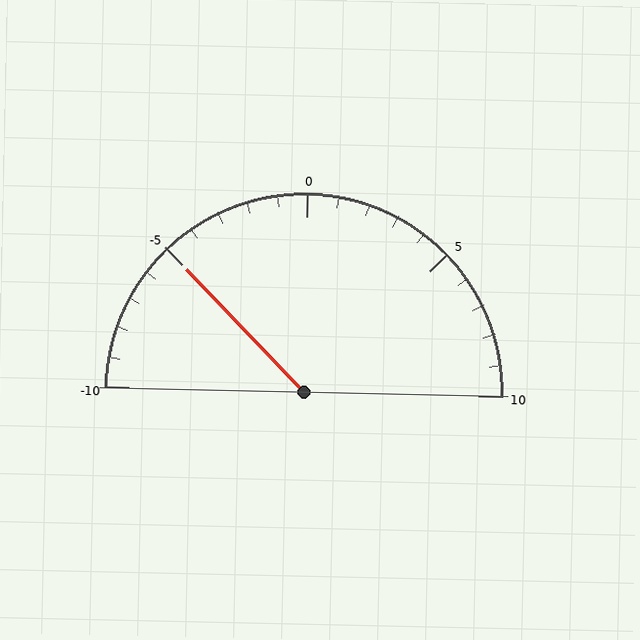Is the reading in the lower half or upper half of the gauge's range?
The reading is in the lower half of the range (-10 to 10).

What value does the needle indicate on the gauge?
The needle indicates approximately -5.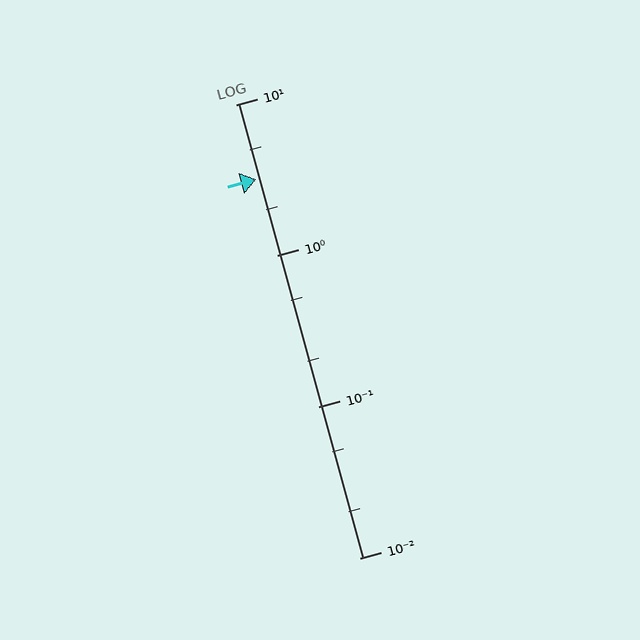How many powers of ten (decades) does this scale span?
The scale spans 3 decades, from 0.01 to 10.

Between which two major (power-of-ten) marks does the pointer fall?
The pointer is between 1 and 10.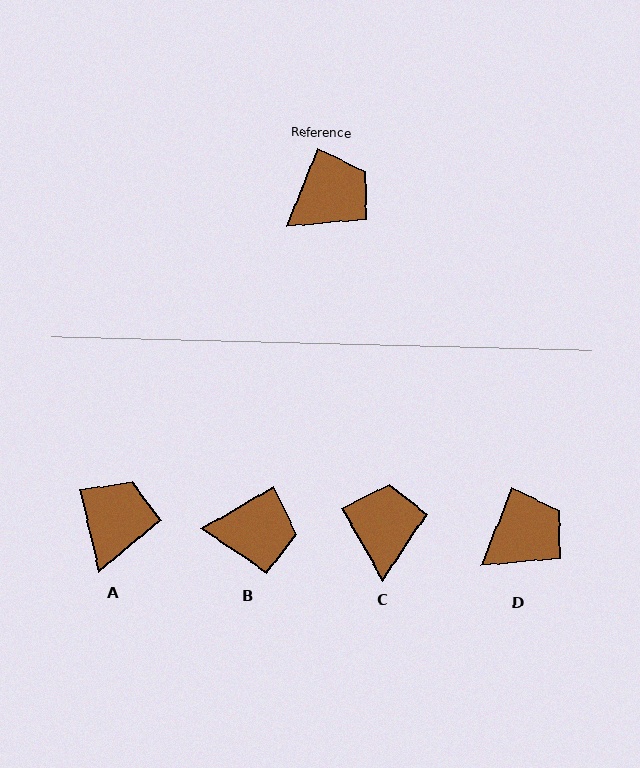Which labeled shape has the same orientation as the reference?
D.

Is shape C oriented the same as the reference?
No, it is off by about 51 degrees.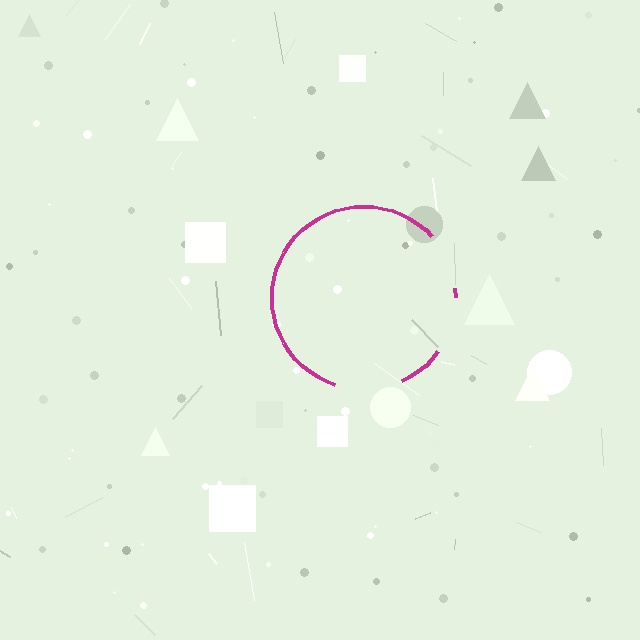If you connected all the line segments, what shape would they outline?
They would outline a circle.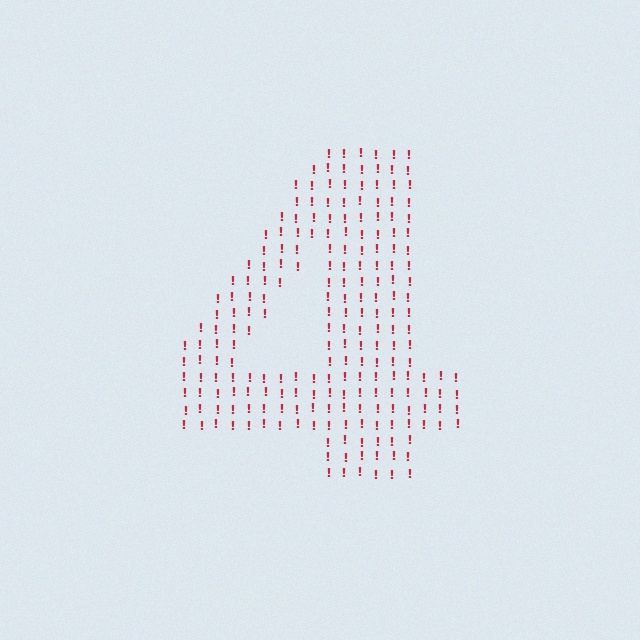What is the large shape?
The large shape is the digit 4.